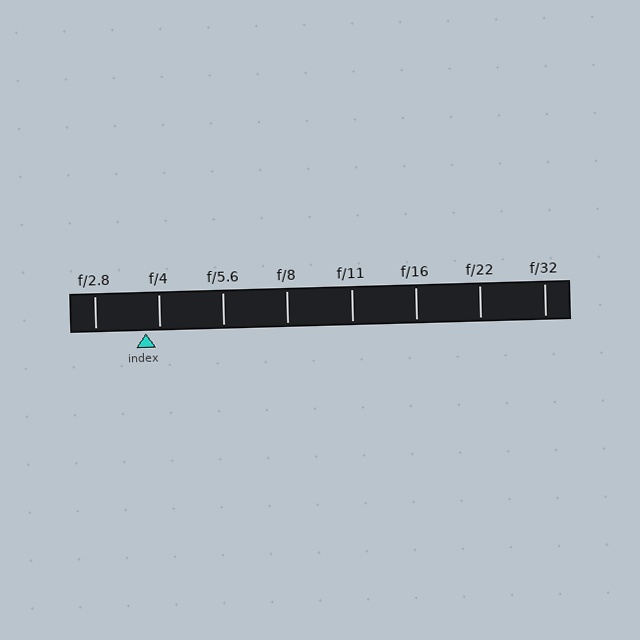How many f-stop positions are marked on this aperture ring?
There are 8 f-stop positions marked.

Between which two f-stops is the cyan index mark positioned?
The index mark is between f/2.8 and f/4.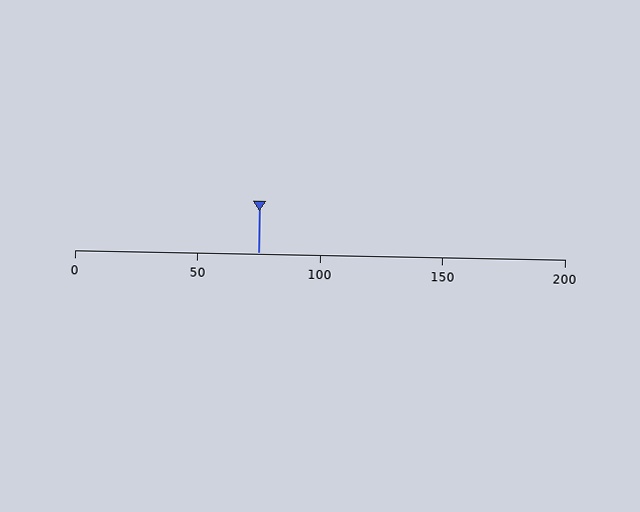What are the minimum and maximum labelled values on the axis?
The axis runs from 0 to 200.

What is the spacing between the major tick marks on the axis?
The major ticks are spaced 50 apart.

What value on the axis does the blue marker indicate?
The marker indicates approximately 75.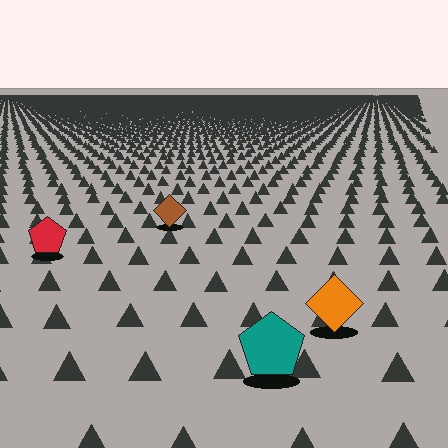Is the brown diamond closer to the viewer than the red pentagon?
No. The red pentagon is closer — you can tell from the texture gradient: the ground texture is coarser near it.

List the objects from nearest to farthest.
From nearest to farthest: the teal pentagon, the orange diamond, the red pentagon, the brown diamond.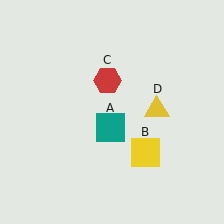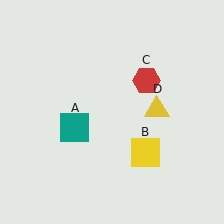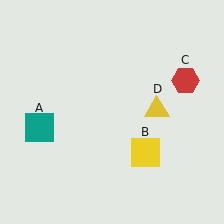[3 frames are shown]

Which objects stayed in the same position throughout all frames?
Yellow square (object B) and yellow triangle (object D) remained stationary.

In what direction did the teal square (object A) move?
The teal square (object A) moved left.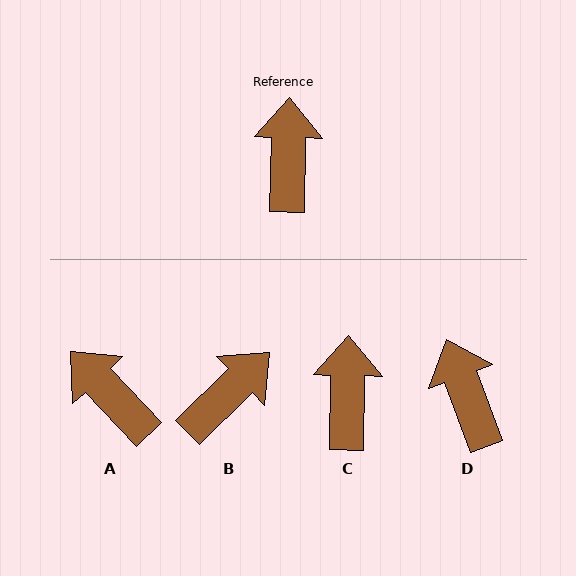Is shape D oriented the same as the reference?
No, it is off by about 21 degrees.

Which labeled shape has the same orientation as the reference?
C.